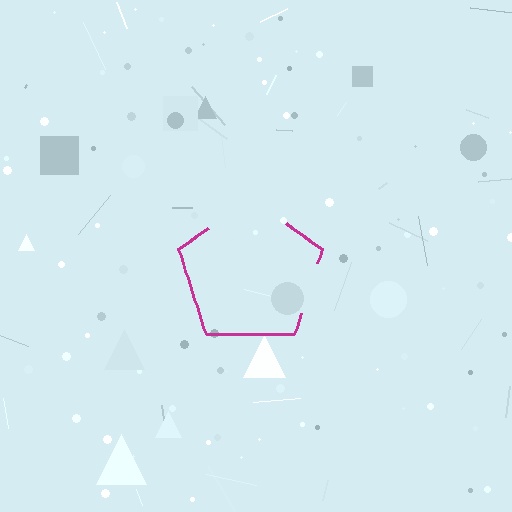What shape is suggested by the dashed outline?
The dashed outline suggests a pentagon.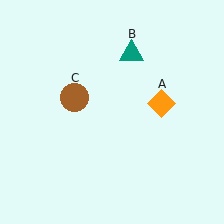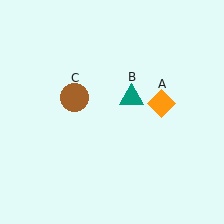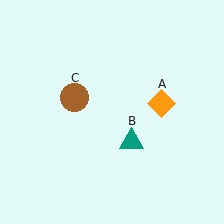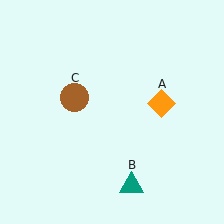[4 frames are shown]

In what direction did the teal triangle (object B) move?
The teal triangle (object B) moved down.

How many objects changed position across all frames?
1 object changed position: teal triangle (object B).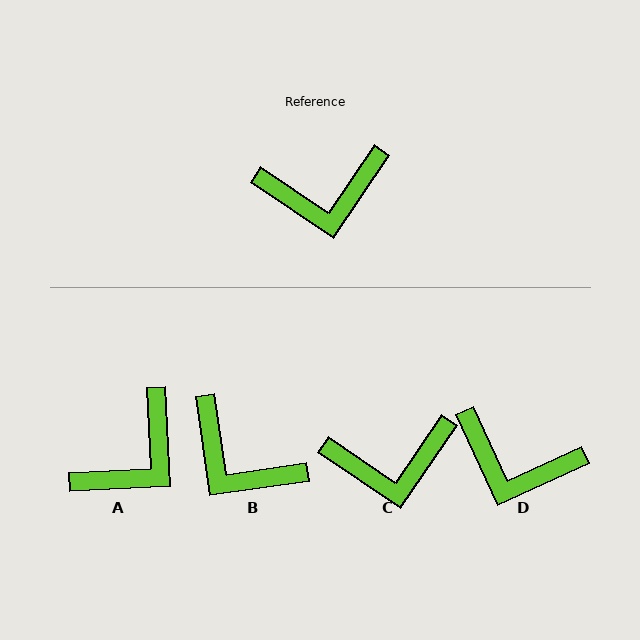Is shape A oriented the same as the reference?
No, it is off by about 37 degrees.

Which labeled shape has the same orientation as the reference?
C.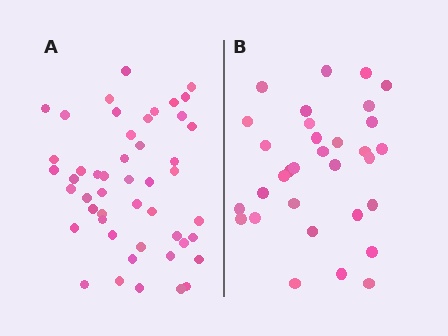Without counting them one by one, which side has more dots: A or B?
Region A (the left region) has more dots.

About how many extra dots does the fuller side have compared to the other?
Region A has approximately 15 more dots than region B.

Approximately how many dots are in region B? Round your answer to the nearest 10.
About 30 dots. (The exact count is 32, which rounds to 30.)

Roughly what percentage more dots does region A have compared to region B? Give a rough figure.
About 50% more.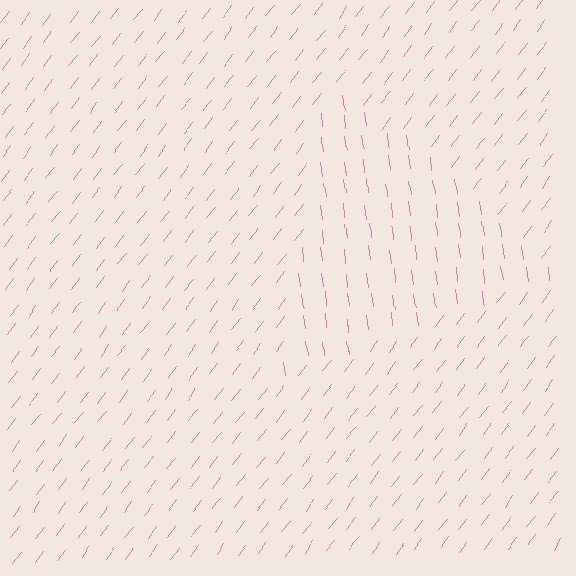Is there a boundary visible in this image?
Yes, there is a texture boundary formed by a change in line orientation.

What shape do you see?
I see a triangle.